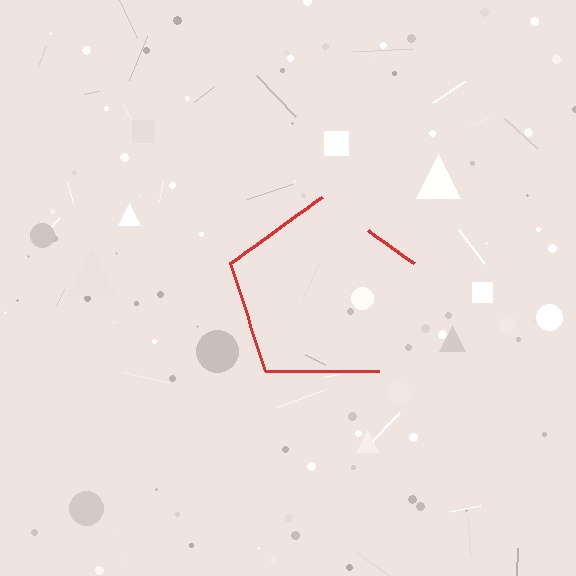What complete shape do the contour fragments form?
The contour fragments form a pentagon.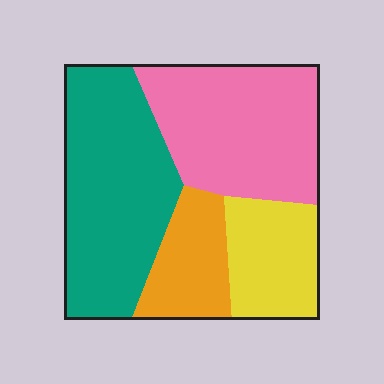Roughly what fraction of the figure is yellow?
Yellow takes up about one sixth (1/6) of the figure.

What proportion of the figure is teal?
Teal covers 37% of the figure.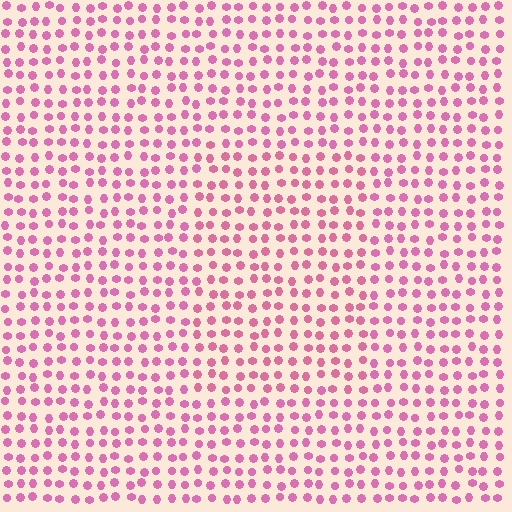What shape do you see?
I see a rectangle.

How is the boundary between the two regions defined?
The boundary is defined purely by a slight shift in hue (about 12 degrees). Spacing, size, and orientation are identical on both sides.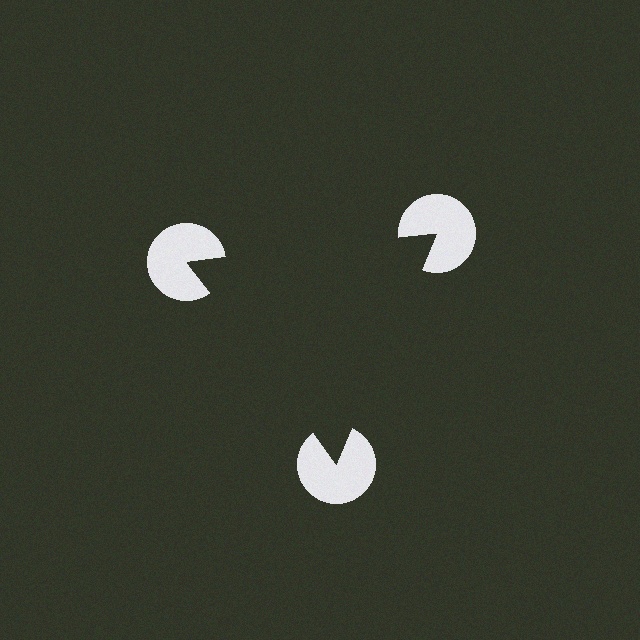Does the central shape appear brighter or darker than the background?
It typically appears slightly darker than the background, even though no actual brightness change is drawn.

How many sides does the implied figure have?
3 sides.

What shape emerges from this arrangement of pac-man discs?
An illusory triangle — its edges are inferred from the aligned wedge cuts in the pac-man discs, not physically drawn.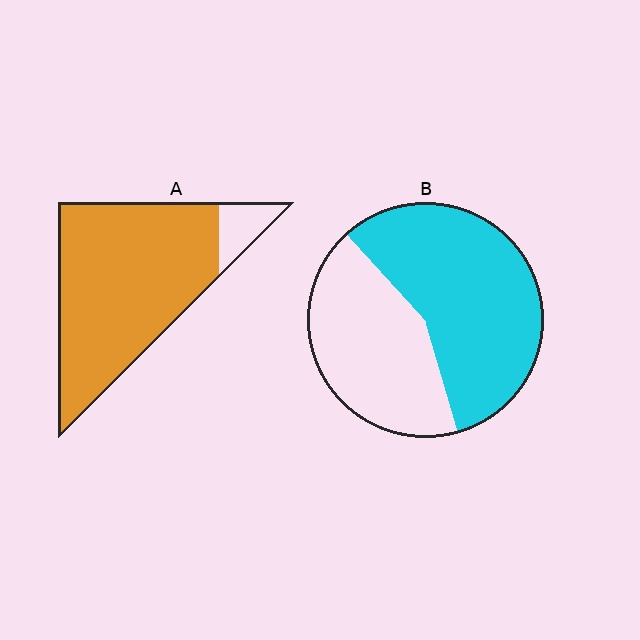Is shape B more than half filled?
Yes.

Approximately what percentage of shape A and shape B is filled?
A is approximately 90% and B is approximately 60%.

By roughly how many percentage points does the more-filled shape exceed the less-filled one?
By roughly 30 percentage points (A over B).